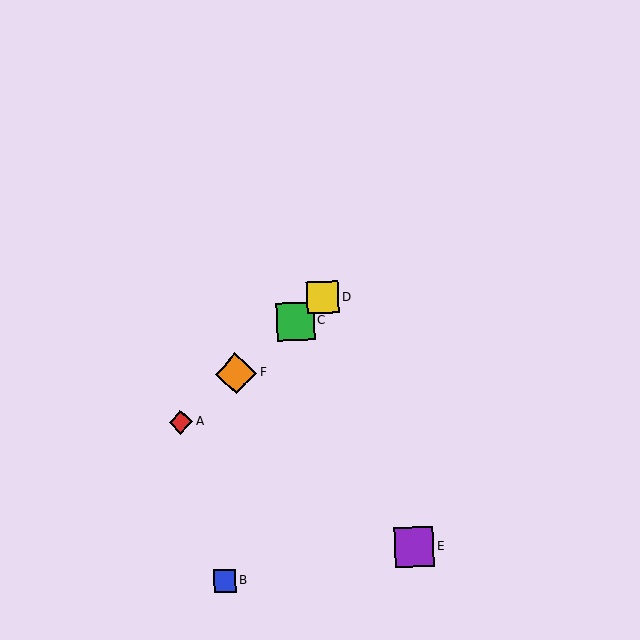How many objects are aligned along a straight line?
4 objects (A, C, D, F) are aligned along a straight line.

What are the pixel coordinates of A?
Object A is at (181, 422).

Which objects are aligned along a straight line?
Objects A, C, D, F are aligned along a straight line.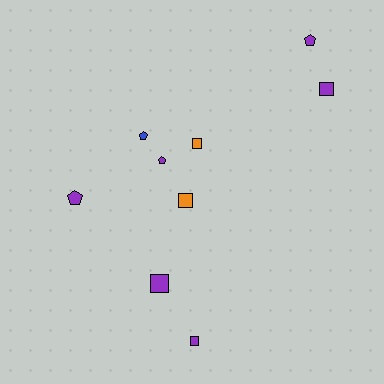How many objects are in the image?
There are 9 objects.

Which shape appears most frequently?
Square, with 5 objects.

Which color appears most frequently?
Purple, with 6 objects.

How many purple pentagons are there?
There are 3 purple pentagons.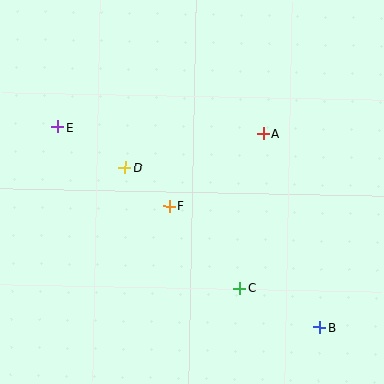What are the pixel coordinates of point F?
Point F is at (169, 206).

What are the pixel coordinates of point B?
Point B is at (320, 327).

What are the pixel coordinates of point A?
Point A is at (264, 133).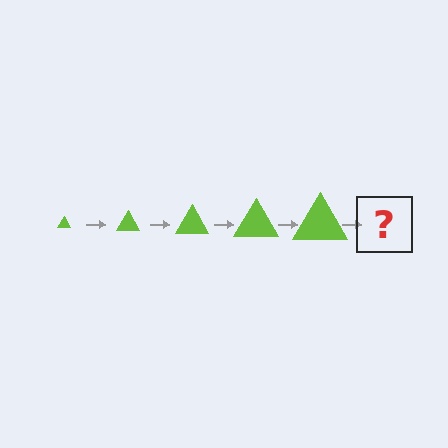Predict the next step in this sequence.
The next step is a lime triangle, larger than the previous one.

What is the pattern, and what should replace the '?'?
The pattern is that the triangle gets progressively larger each step. The '?' should be a lime triangle, larger than the previous one.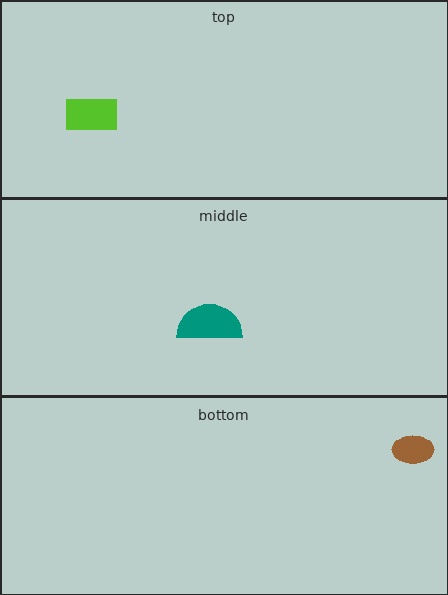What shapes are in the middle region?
The teal semicircle.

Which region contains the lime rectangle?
The top region.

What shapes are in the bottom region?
The brown ellipse.